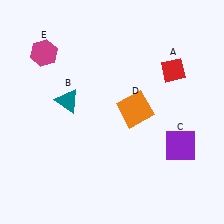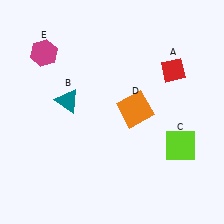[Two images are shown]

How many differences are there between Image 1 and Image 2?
There is 1 difference between the two images.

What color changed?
The square (C) changed from purple in Image 1 to lime in Image 2.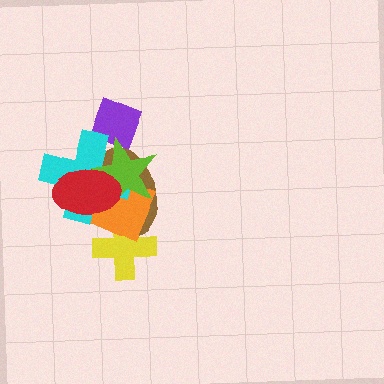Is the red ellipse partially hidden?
No, no other shape covers it.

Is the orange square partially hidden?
Yes, it is partially covered by another shape.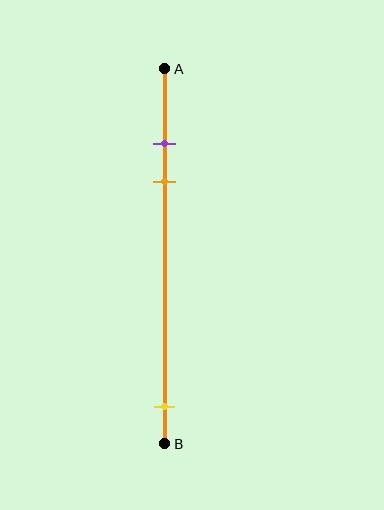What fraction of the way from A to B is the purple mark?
The purple mark is approximately 20% (0.2) of the way from A to B.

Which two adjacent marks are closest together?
The purple and orange marks are the closest adjacent pair.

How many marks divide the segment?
There are 3 marks dividing the segment.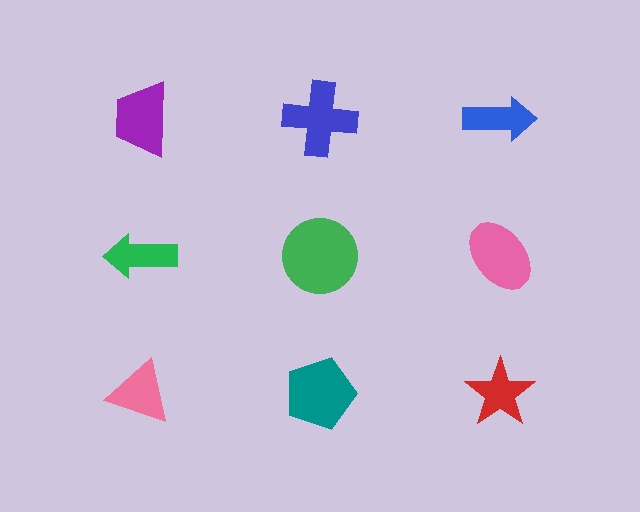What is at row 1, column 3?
A blue arrow.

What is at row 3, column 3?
A red star.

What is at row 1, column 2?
A blue cross.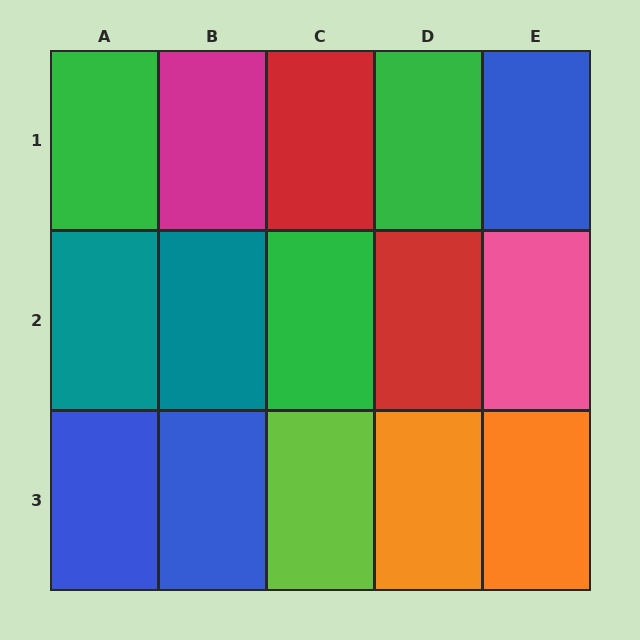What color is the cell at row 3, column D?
Orange.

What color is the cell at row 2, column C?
Green.